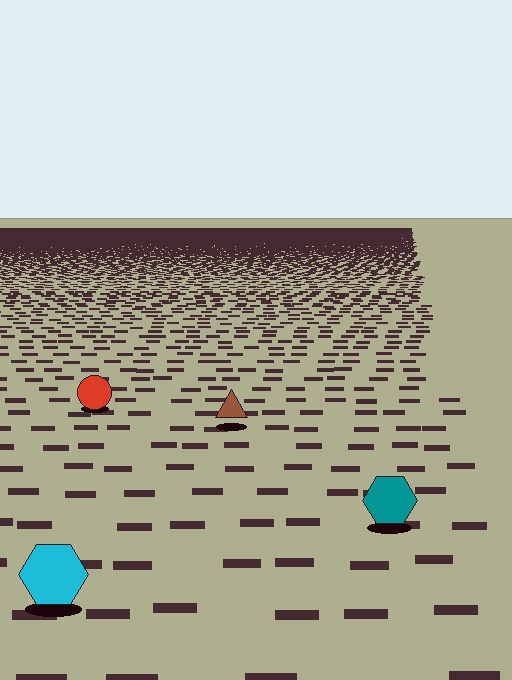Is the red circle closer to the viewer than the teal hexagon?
No. The teal hexagon is closer — you can tell from the texture gradient: the ground texture is coarser near it.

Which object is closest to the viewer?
The cyan hexagon is closest. The texture marks near it are larger and more spread out.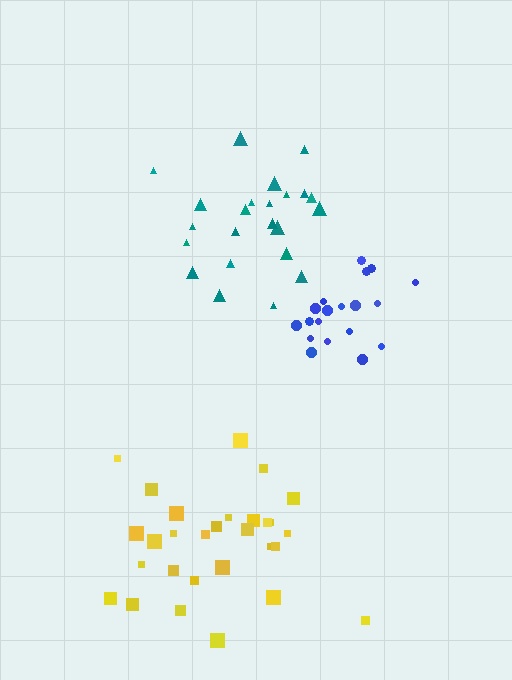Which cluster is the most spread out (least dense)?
Yellow.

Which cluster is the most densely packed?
Blue.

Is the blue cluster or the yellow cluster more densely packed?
Blue.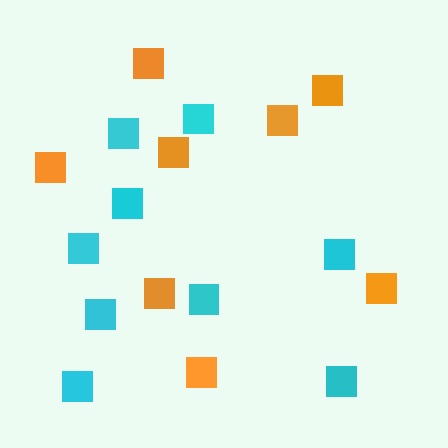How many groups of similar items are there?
There are 2 groups: one group of cyan squares (9) and one group of orange squares (8).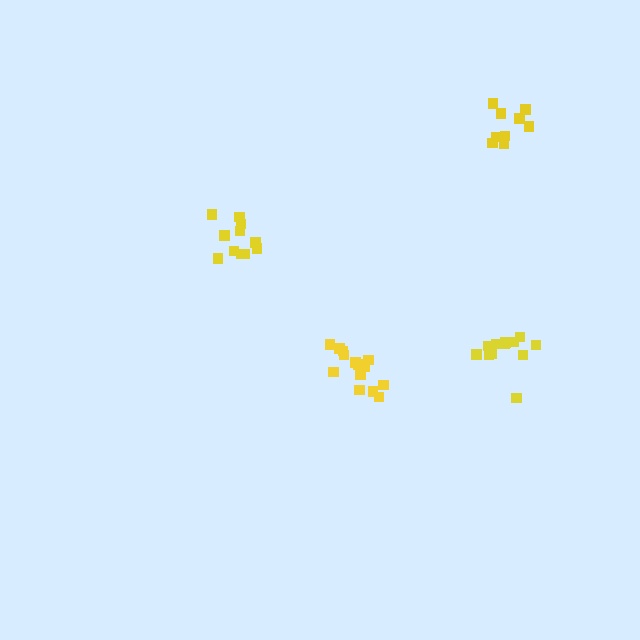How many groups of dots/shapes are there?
There are 4 groups.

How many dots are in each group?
Group 1: 14 dots, Group 2: 9 dots, Group 3: 12 dots, Group 4: 11 dots (46 total).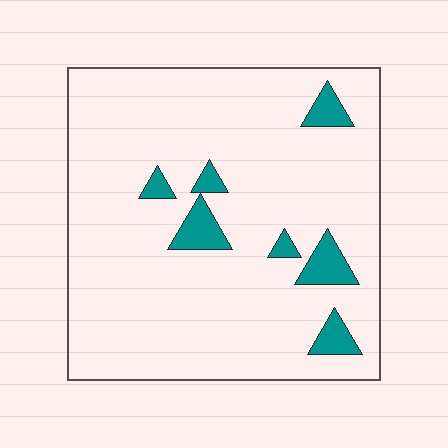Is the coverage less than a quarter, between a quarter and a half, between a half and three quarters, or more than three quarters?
Less than a quarter.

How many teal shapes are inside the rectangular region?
7.